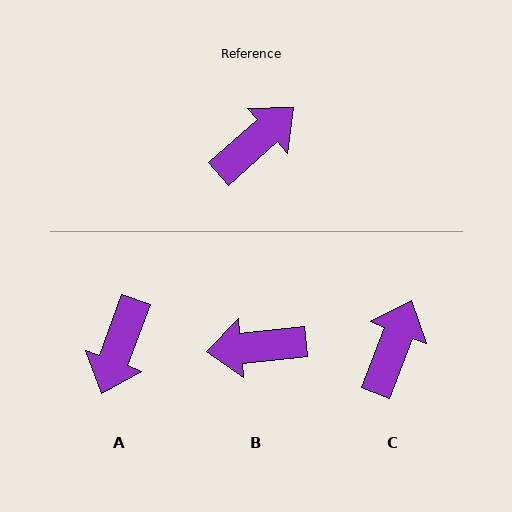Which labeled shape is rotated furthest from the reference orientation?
A, about 152 degrees away.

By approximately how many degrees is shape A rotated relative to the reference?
Approximately 152 degrees clockwise.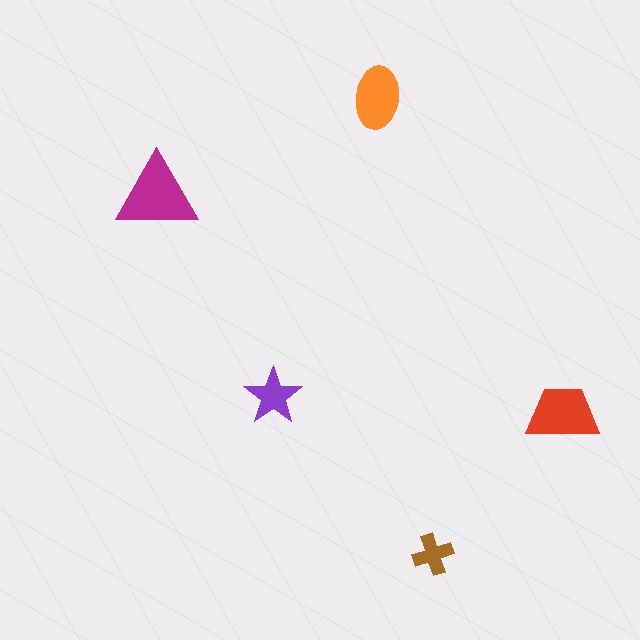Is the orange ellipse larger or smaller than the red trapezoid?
Smaller.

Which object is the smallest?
The brown cross.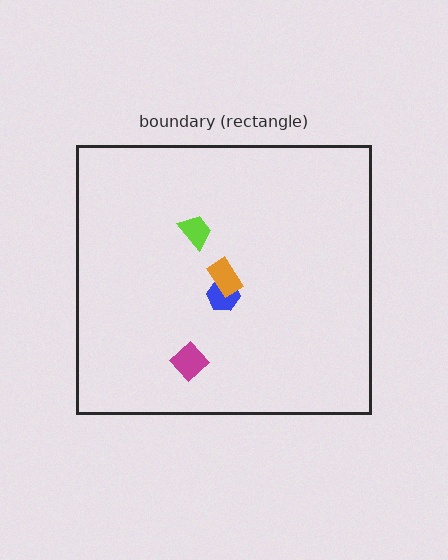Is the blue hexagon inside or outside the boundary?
Inside.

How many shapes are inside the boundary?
4 inside, 0 outside.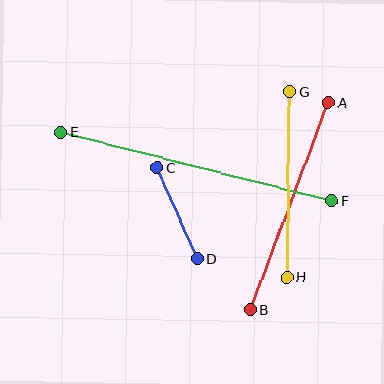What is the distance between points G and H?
The distance is approximately 186 pixels.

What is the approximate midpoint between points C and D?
The midpoint is at approximately (177, 213) pixels.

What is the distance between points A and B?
The distance is approximately 222 pixels.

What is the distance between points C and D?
The distance is approximately 100 pixels.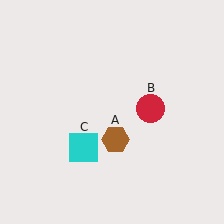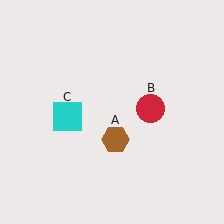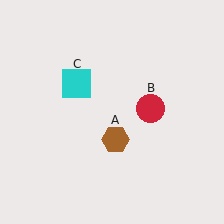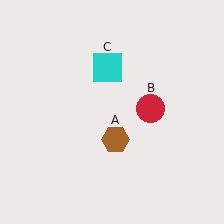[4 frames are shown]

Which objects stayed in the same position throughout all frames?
Brown hexagon (object A) and red circle (object B) remained stationary.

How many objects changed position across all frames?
1 object changed position: cyan square (object C).